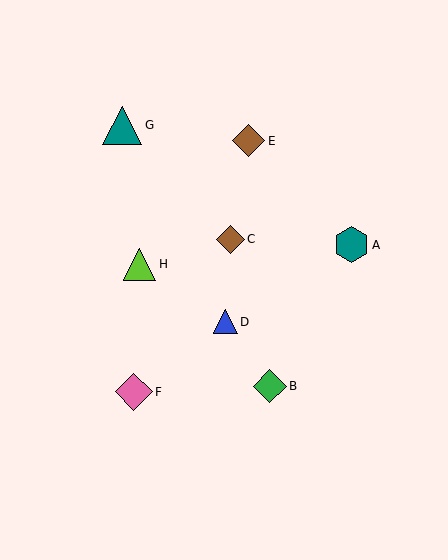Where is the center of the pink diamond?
The center of the pink diamond is at (134, 392).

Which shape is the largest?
The teal triangle (labeled G) is the largest.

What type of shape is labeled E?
Shape E is a brown diamond.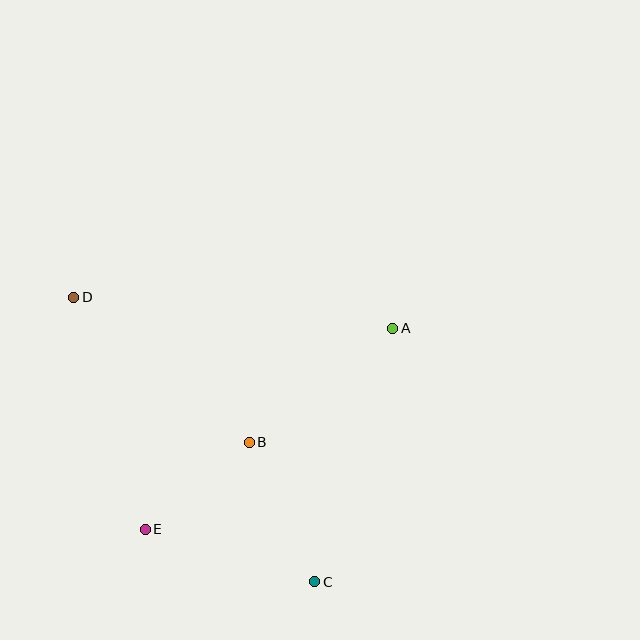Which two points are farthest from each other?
Points C and D are farthest from each other.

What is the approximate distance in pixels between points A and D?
The distance between A and D is approximately 320 pixels.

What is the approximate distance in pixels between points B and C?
The distance between B and C is approximately 154 pixels.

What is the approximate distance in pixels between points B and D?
The distance between B and D is approximately 227 pixels.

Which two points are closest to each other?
Points B and E are closest to each other.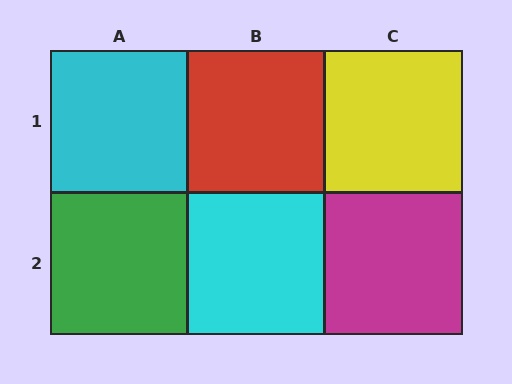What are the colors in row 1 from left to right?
Cyan, red, yellow.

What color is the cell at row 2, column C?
Magenta.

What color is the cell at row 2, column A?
Green.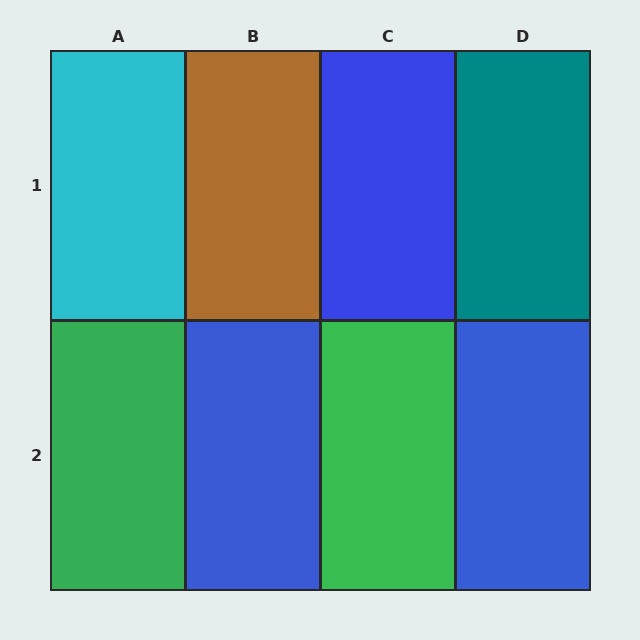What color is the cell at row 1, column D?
Teal.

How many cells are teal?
1 cell is teal.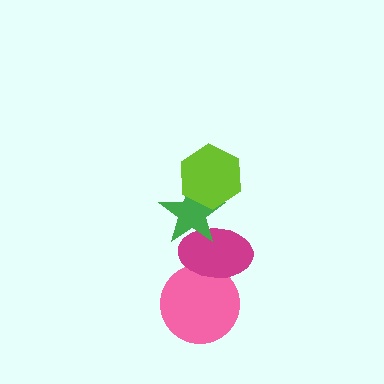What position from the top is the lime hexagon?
The lime hexagon is 1st from the top.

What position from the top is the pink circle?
The pink circle is 4th from the top.